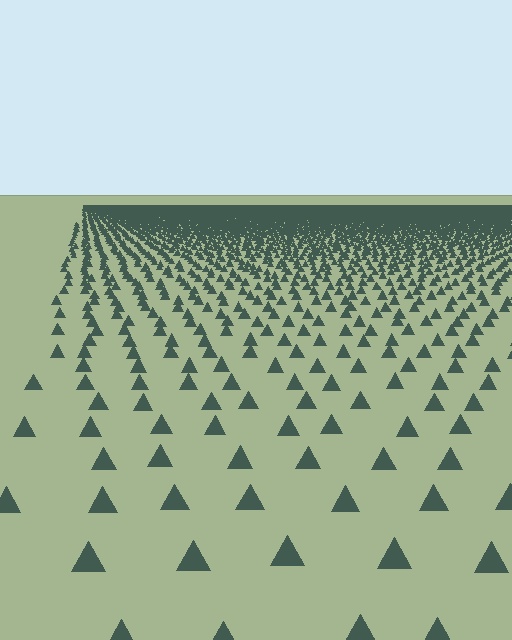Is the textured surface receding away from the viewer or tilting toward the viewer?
The surface is receding away from the viewer. Texture elements get smaller and denser toward the top.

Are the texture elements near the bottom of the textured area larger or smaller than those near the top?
Larger. Near the bottom, elements are closer to the viewer and appear at a bigger on-screen size.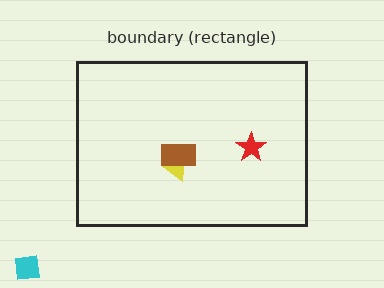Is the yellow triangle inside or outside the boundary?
Inside.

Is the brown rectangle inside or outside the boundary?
Inside.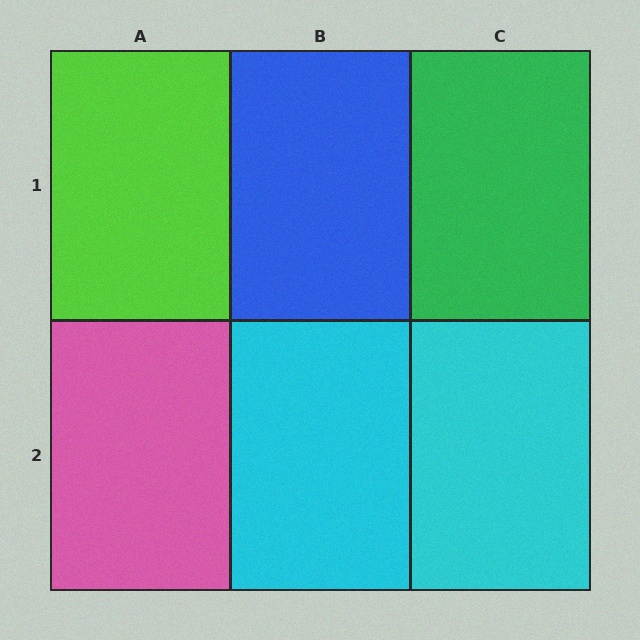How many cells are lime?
1 cell is lime.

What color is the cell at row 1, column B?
Blue.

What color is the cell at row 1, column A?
Lime.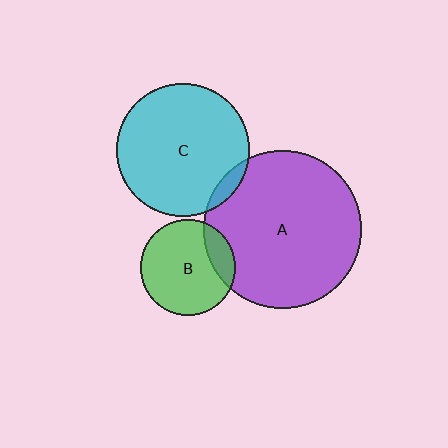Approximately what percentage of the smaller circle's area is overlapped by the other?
Approximately 5%.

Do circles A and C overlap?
Yes.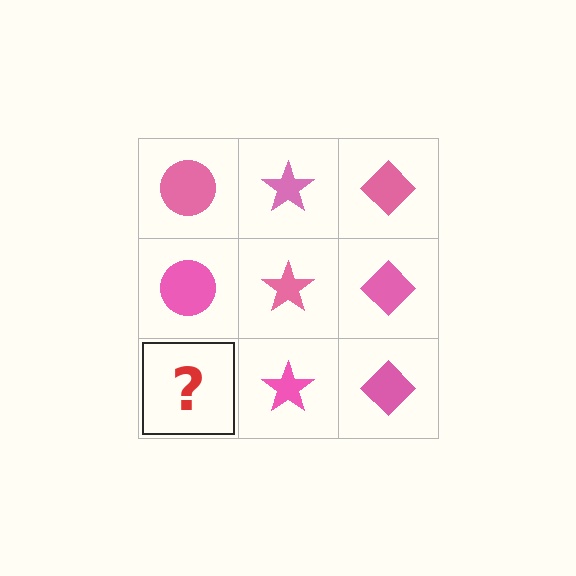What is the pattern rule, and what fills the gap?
The rule is that each column has a consistent shape. The gap should be filled with a pink circle.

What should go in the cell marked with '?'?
The missing cell should contain a pink circle.